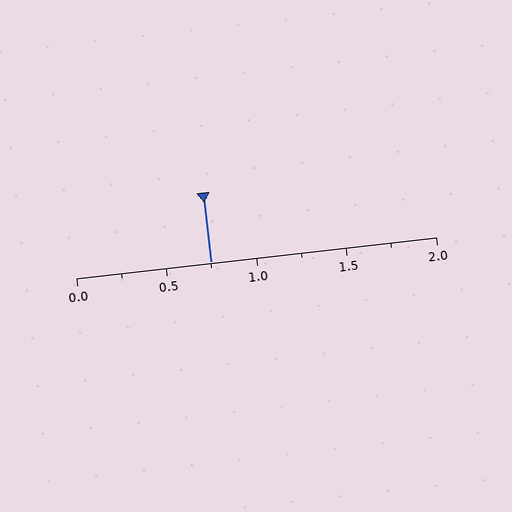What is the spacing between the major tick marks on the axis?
The major ticks are spaced 0.5 apart.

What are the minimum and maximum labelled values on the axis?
The axis runs from 0.0 to 2.0.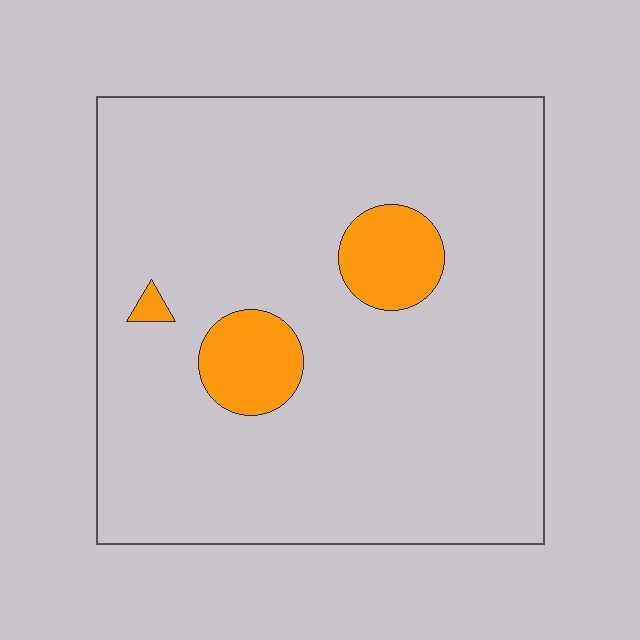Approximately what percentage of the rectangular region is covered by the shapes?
Approximately 10%.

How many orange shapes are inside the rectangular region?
3.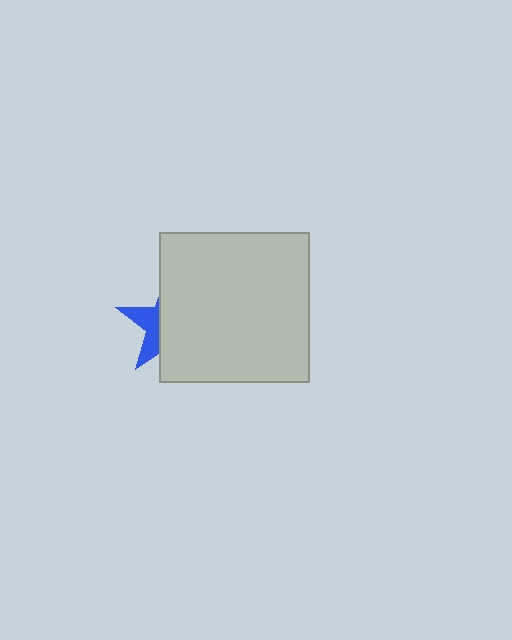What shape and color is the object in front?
The object in front is a light gray square.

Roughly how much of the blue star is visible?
A small part of it is visible (roughly 34%).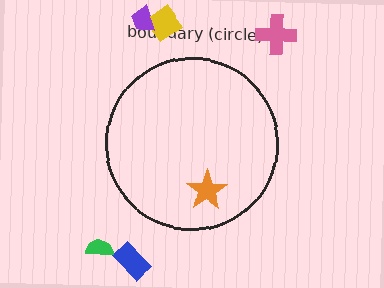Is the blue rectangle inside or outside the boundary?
Outside.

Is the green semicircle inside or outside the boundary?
Outside.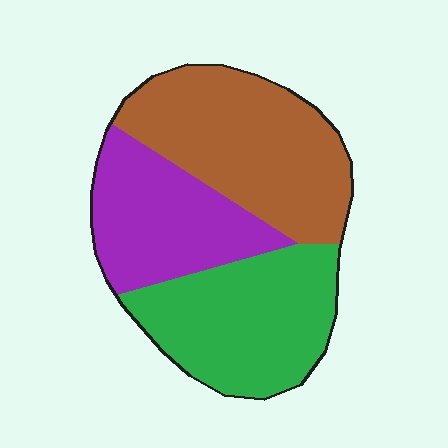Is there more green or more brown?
Brown.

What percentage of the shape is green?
Green covers 34% of the shape.